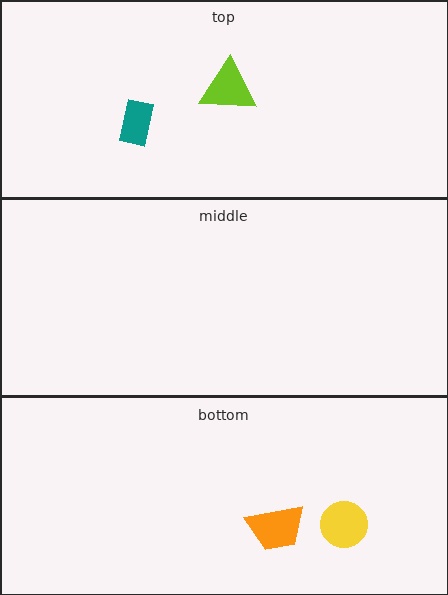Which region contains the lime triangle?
The top region.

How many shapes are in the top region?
2.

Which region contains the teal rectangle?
The top region.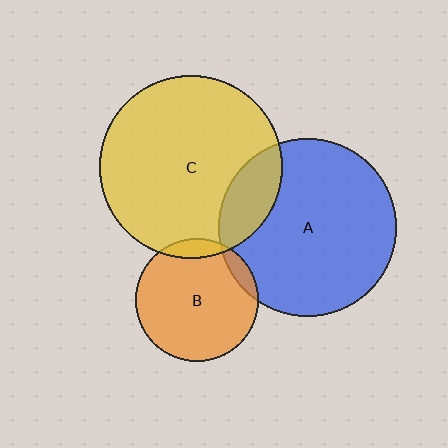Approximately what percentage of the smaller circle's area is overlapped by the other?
Approximately 15%.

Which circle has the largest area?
Circle C (yellow).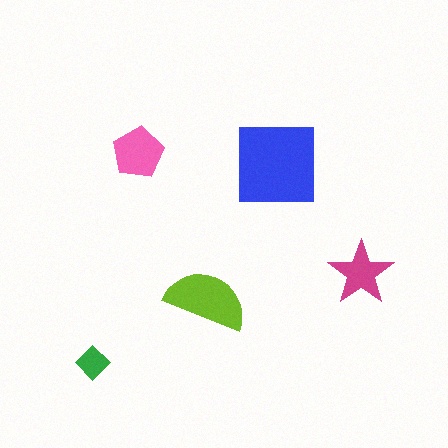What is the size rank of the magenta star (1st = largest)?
4th.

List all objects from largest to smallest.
The blue square, the lime semicircle, the pink pentagon, the magenta star, the green diamond.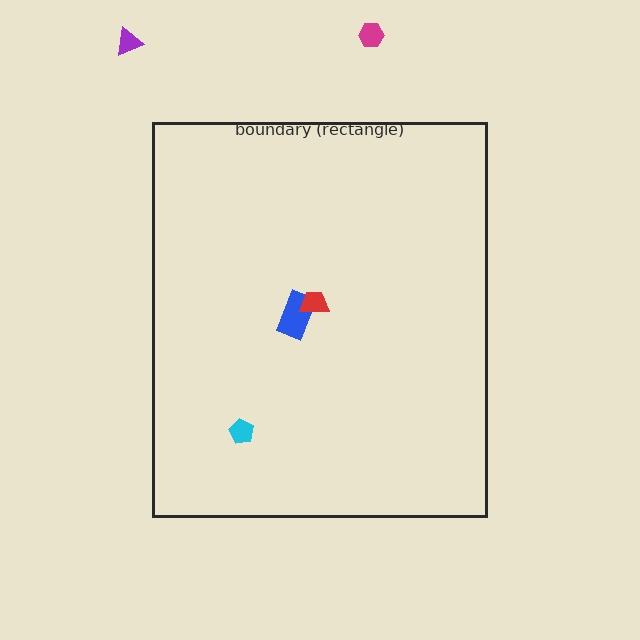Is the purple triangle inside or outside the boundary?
Outside.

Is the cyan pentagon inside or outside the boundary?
Inside.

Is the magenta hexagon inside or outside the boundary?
Outside.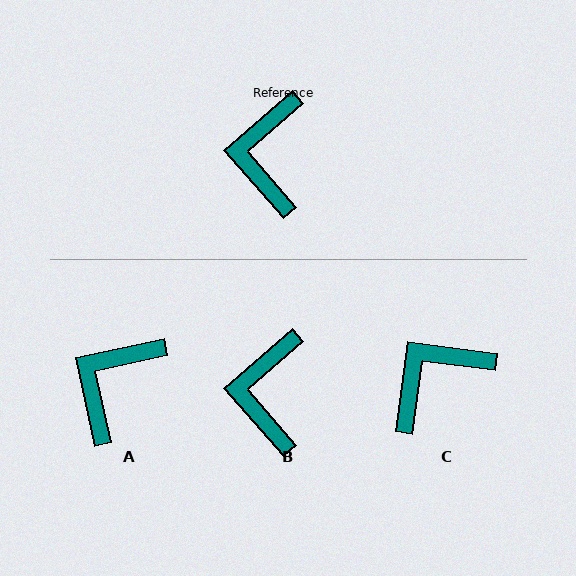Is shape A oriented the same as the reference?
No, it is off by about 29 degrees.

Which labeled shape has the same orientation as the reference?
B.